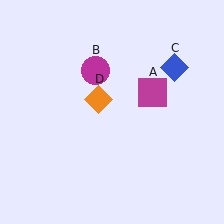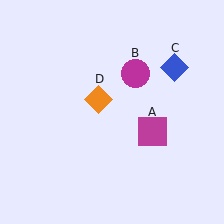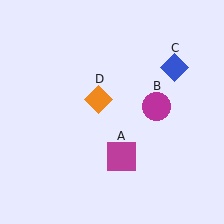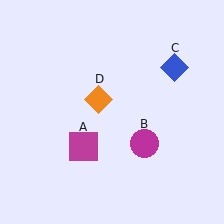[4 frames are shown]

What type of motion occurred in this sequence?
The magenta square (object A), magenta circle (object B) rotated clockwise around the center of the scene.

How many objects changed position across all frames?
2 objects changed position: magenta square (object A), magenta circle (object B).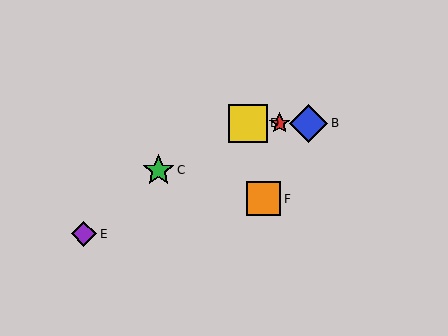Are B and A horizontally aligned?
Yes, both are at y≈123.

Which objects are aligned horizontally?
Objects A, B, D are aligned horizontally.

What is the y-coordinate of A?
Object A is at y≈123.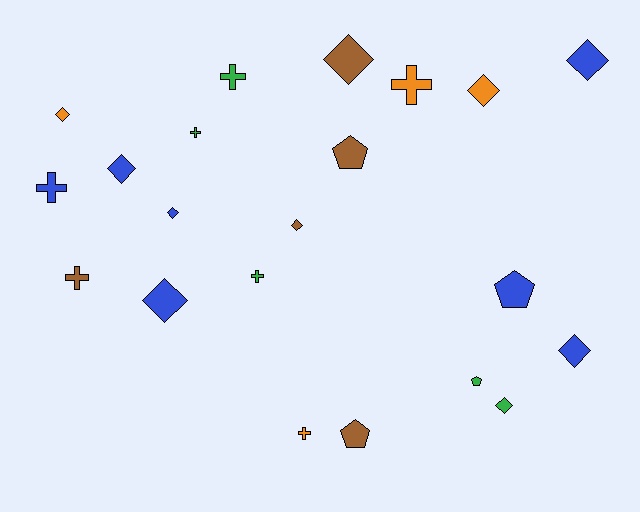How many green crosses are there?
There are 3 green crosses.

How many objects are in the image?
There are 21 objects.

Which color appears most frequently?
Blue, with 7 objects.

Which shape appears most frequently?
Diamond, with 10 objects.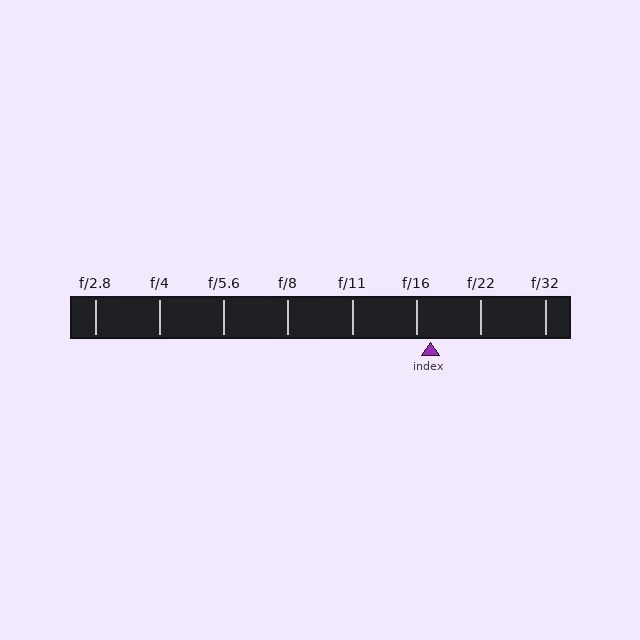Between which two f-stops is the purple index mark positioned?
The index mark is between f/16 and f/22.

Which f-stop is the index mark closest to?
The index mark is closest to f/16.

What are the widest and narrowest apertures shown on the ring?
The widest aperture shown is f/2.8 and the narrowest is f/32.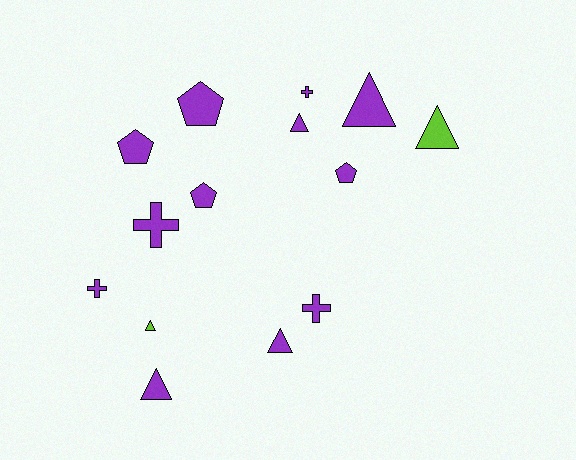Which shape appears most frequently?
Triangle, with 6 objects.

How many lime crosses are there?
There are no lime crosses.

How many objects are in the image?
There are 14 objects.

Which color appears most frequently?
Purple, with 12 objects.